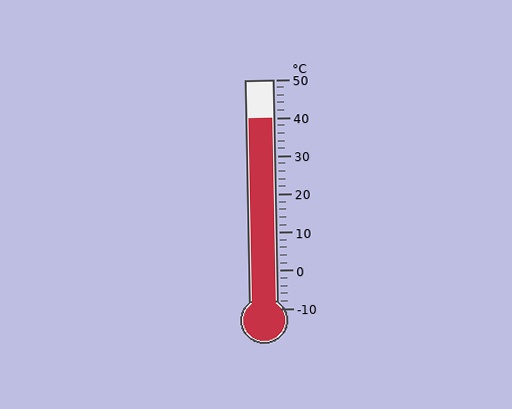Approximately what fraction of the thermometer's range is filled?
The thermometer is filled to approximately 85% of its range.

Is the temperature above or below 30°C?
The temperature is above 30°C.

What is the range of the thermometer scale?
The thermometer scale ranges from -10°C to 50°C.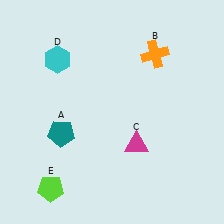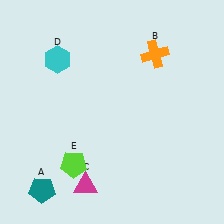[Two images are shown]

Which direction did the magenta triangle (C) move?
The magenta triangle (C) moved left.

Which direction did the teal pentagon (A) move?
The teal pentagon (A) moved down.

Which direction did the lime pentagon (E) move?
The lime pentagon (E) moved up.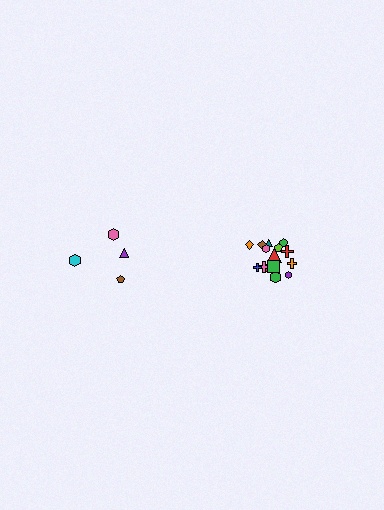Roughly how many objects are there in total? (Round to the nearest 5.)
Roughly 20 objects in total.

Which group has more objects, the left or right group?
The right group.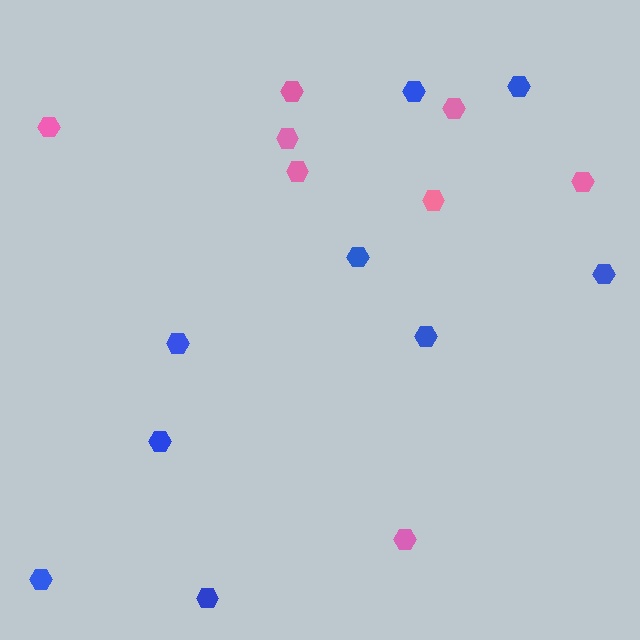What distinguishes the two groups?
There are 2 groups: one group of pink hexagons (8) and one group of blue hexagons (9).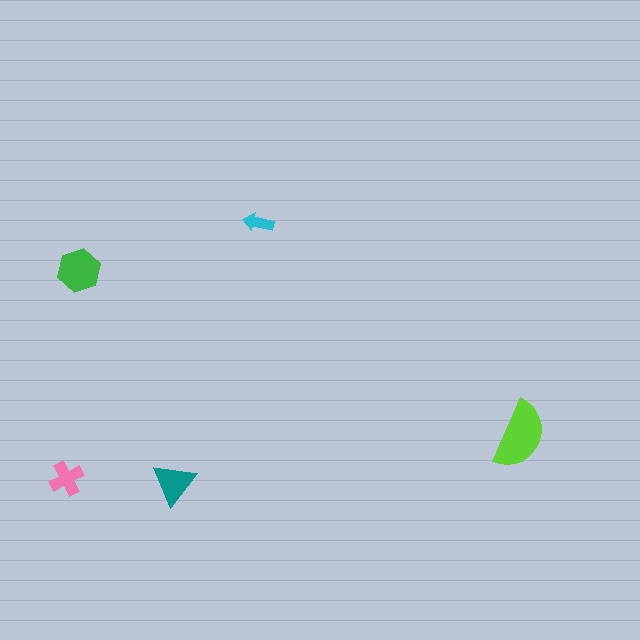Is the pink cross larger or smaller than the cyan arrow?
Larger.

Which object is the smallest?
The cyan arrow.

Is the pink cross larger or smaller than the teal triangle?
Smaller.